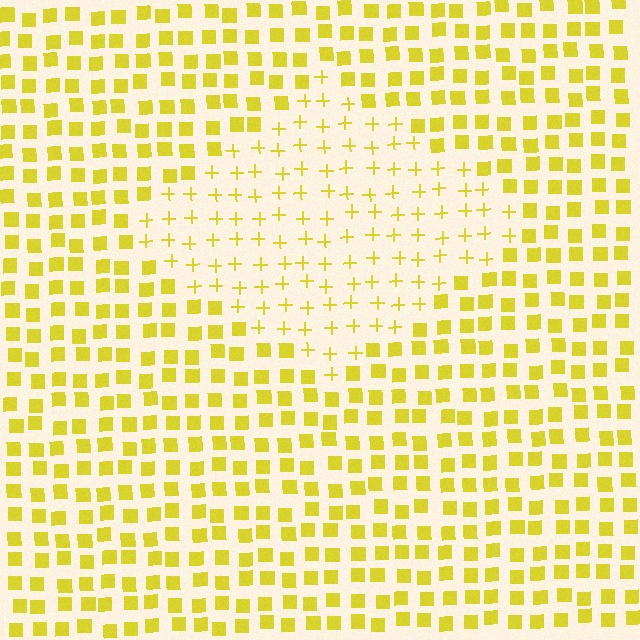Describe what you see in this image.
The image is filled with small yellow elements arranged in a uniform grid. A diamond-shaped region contains plus signs, while the surrounding area contains squares. The boundary is defined purely by the change in element shape.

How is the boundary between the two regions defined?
The boundary is defined by a change in element shape: plus signs inside vs. squares outside. All elements share the same color and spacing.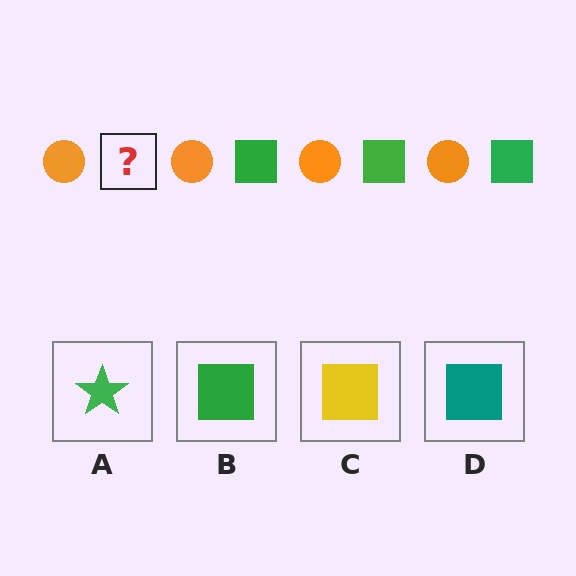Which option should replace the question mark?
Option B.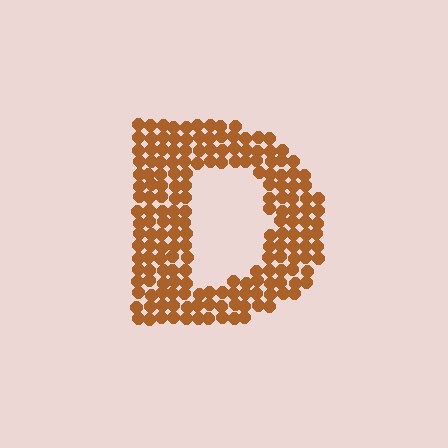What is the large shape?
The large shape is the letter D.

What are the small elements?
The small elements are circles.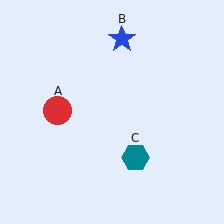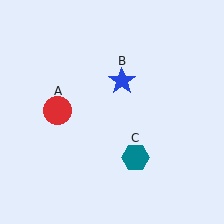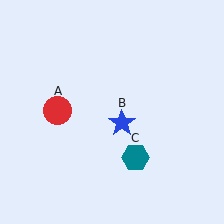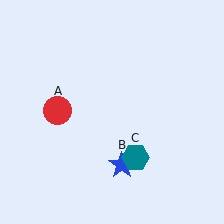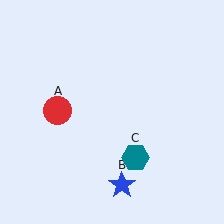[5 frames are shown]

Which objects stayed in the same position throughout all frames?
Red circle (object A) and teal hexagon (object C) remained stationary.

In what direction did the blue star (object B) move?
The blue star (object B) moved down.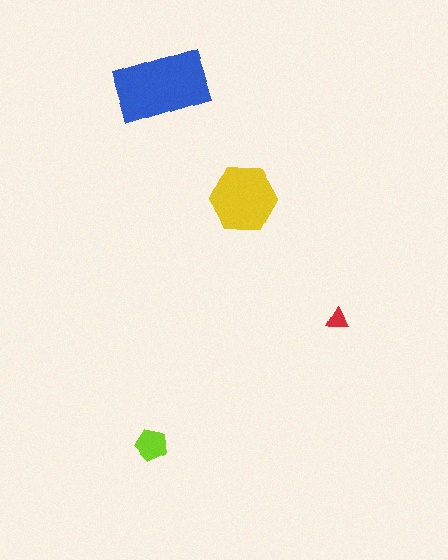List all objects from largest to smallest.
The blue rectangle, the yellow hexagon, the lime pentagon, the red triangle.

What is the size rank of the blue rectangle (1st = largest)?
1st.